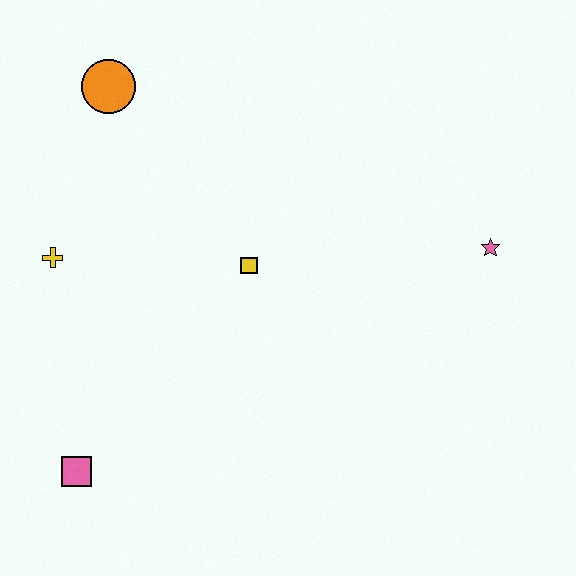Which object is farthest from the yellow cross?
The pink star is farthest from the yellow cross.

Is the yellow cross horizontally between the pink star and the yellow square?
No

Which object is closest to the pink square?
The yellow cross is closest to the pink square.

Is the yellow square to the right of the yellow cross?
Yes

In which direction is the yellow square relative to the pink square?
The yellow square is above the pink square.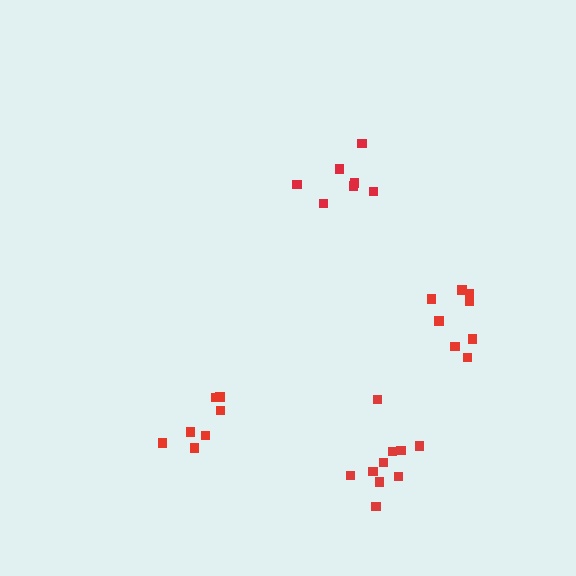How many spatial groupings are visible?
There are 4 spatial groupings.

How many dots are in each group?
Group 1: 8 dots, Group 2: 7 dots, Group 3: 7 dots, Group 4: 10 dots (32 total).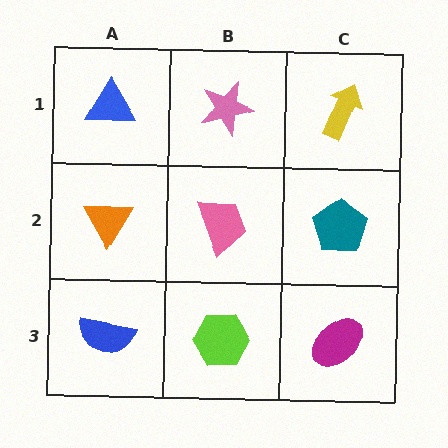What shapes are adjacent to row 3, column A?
An orange triangle (row 2, column A), a lime hexagon (row 3, column B).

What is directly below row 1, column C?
A teal pentagon.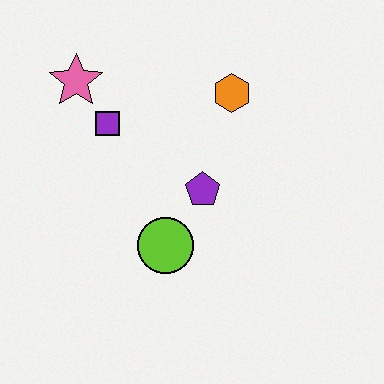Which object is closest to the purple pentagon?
The lime circle is closest to the purple pentagon.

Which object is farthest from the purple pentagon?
The pink star is farthest from the purple pentagon.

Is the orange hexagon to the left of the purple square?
No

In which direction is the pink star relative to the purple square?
The pink star is above the purple square.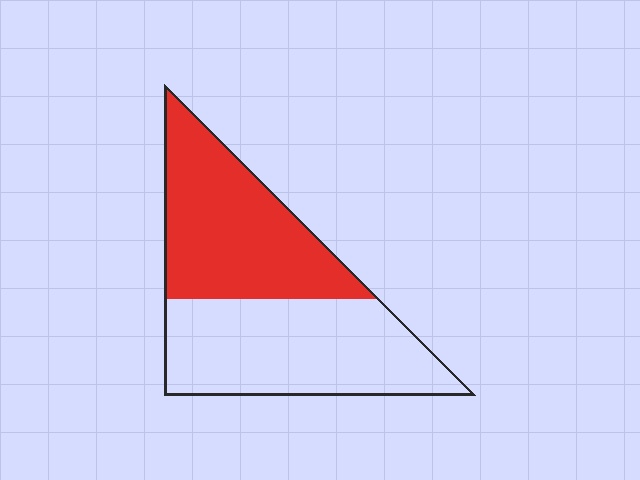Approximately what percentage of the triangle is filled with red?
Approximately 50%.